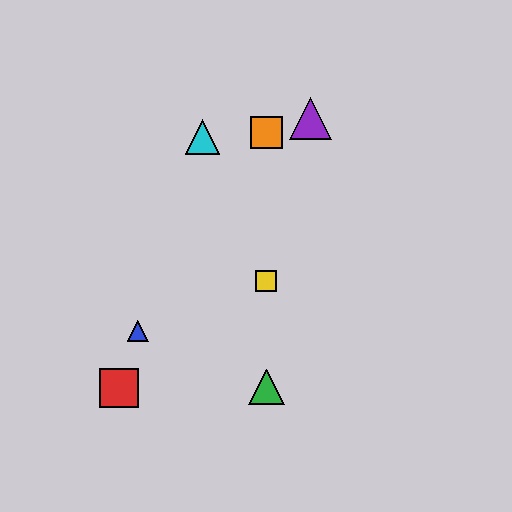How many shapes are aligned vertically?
3 shapes (the green triangle, the yellow square, the orange square) are aligned vertically.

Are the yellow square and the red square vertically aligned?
No, the yellow square is at x≈266 and the red square is at x≈119.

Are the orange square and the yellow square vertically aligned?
Yes, both are at x≈266.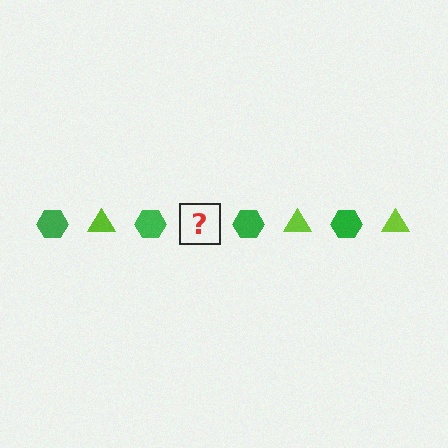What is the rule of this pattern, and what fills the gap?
The rule is that the pattern alternates between green hexagon and lime triangle. The gap should be filled with a lime triangle.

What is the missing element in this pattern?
The missing element is a lime triangle.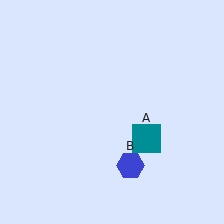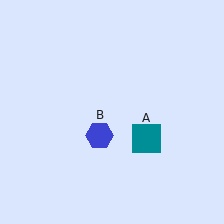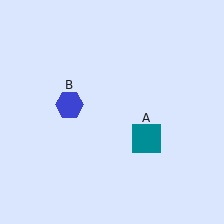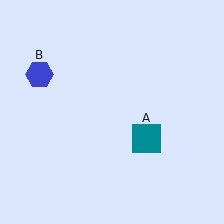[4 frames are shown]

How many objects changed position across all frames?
1 object changed position: blue hexagon (object B).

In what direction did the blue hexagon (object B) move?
The blue hexagon (object B) moved up and to the left.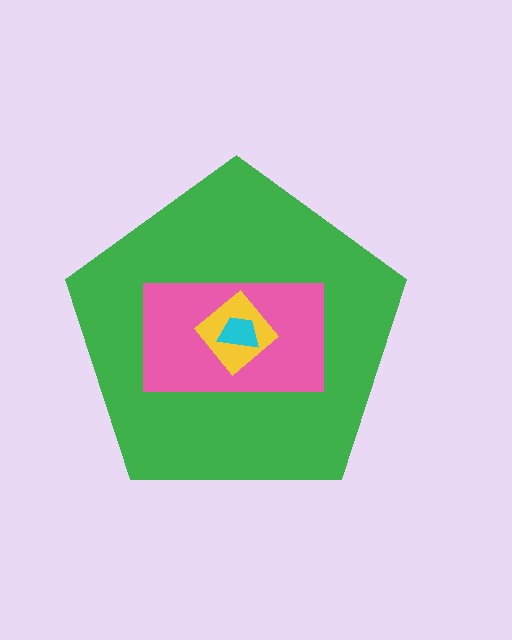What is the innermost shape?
The cyan trapezoid.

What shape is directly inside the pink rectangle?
The yellow diamond.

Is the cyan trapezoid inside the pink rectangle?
Yes.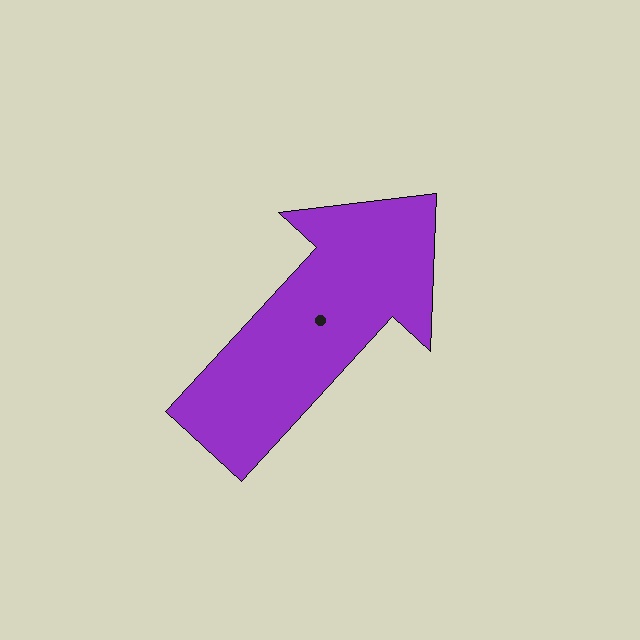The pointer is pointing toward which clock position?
Roughly 1 o'clock.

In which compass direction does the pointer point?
Northeast.